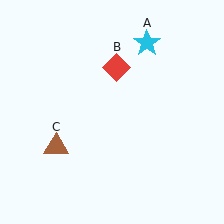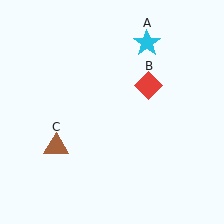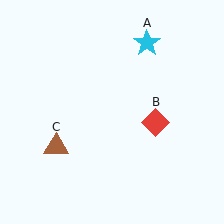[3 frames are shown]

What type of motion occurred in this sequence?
The red diamond (object B) rotated clockwise around the center of the scene.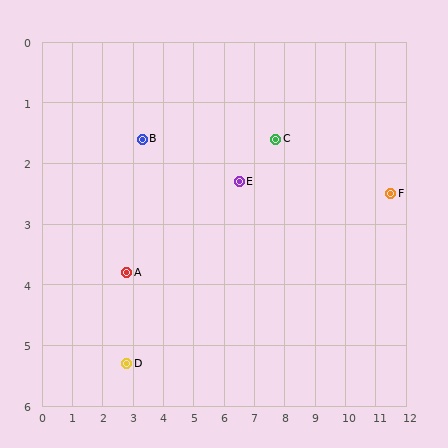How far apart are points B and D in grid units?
Points B and D are about 3.7 grid units apart.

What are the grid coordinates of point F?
Point F is at approximately (11.5, 2.5).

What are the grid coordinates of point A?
Point A is at approximately (2.8, 3.8).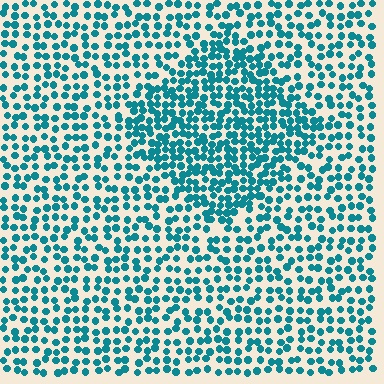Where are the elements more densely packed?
The elements are more densely packed inside the diamond boundary.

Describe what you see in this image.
The image contains small teal elements arranged at two different densities. A diamond-shaped region is visible where the elements are more densely packed than the surrounding area.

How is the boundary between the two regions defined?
The boundary is defined by a change in element density (approximately 1.7x ratio). All elements are the same color, size, and shape.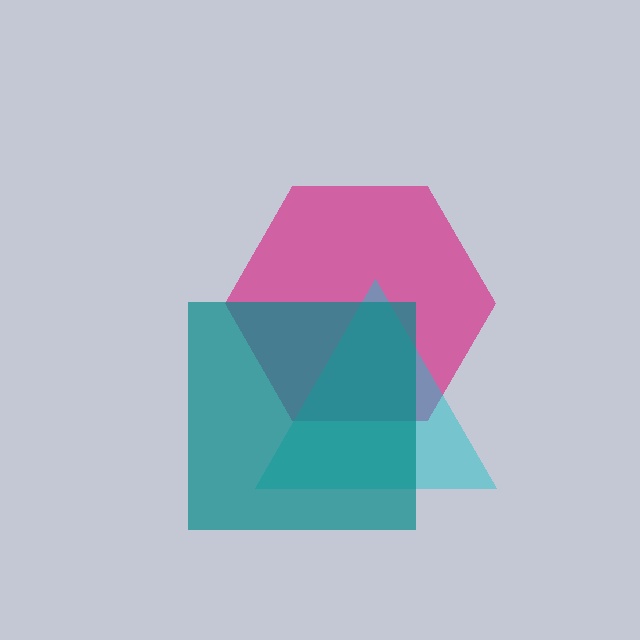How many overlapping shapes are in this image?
There are 3 overlapping shapes in the image.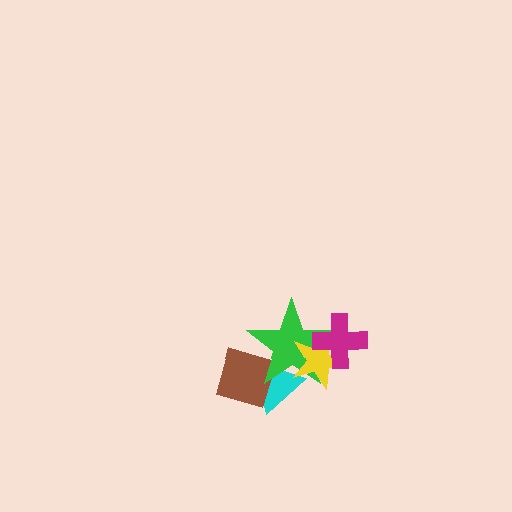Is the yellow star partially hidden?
Yes, it is partially covered by another shape.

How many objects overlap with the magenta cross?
2 objects overlap with the magenta cross.